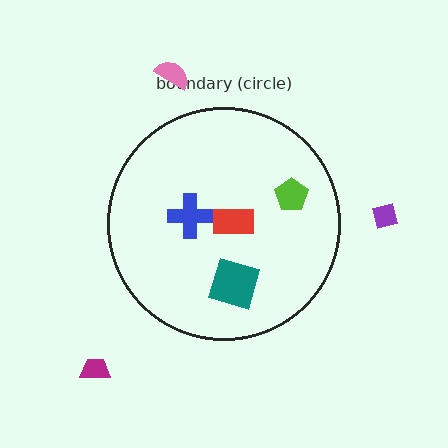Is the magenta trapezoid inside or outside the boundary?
Outside.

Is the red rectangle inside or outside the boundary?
Inside.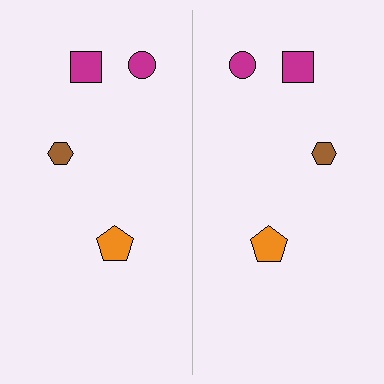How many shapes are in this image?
There are 8 shapes in this image.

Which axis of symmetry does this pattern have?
The pattern has a vertical axis of symmetry running through the center of the image.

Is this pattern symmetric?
Yes, this pattern has bilateral (reflection) symmetry.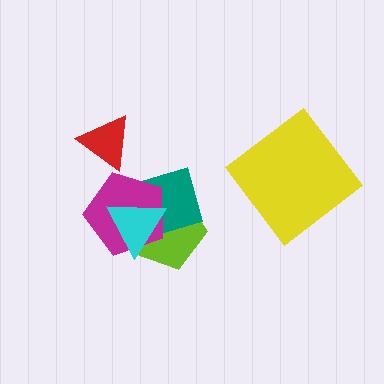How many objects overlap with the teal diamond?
3 objects overlap with the teal diamond.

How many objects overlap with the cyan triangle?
3 objects overlap with the cyan triangle.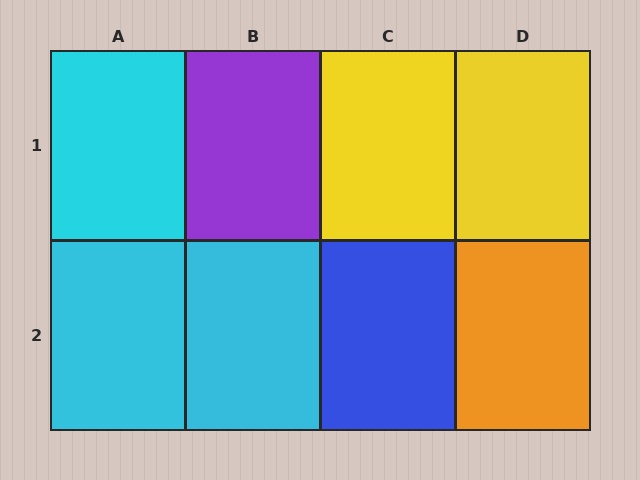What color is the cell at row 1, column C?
Yellow.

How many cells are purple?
1 cell is purple.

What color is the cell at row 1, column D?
Yellow.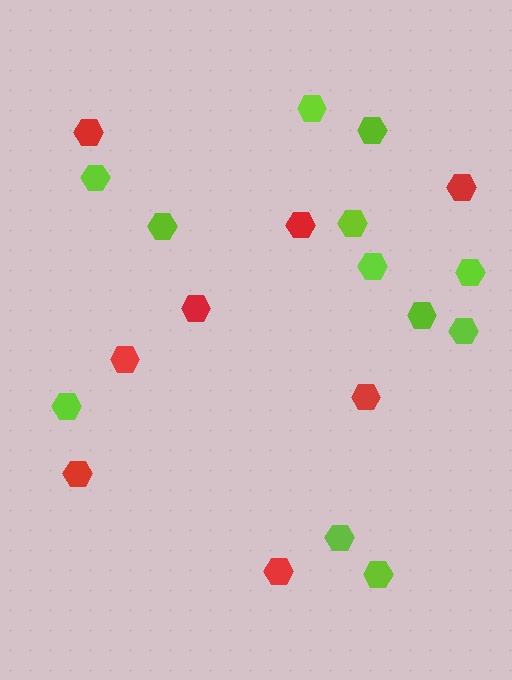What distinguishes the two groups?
There are 2 groups: one group of red hexagons (8) and one group of lime hexagons (12).